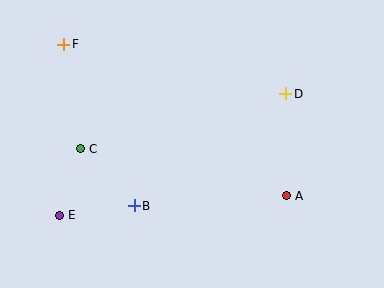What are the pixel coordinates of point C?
Point C is at (81, 149).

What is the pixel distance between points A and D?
The distance between A and D is 102 pixels.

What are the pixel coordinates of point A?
Point A is at (287, 196).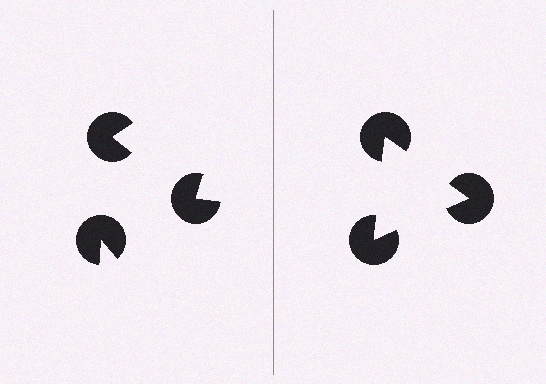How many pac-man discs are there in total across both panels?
6 — 3 on each side.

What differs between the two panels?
The pac-man discs are positioned identically on both sides; only the wedge orientations differ. On the right they align to a triangle; on the left they are misaligned.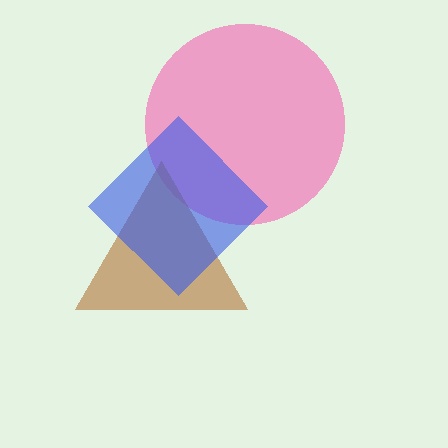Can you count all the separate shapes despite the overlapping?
Yes, there are 3 separate shapes.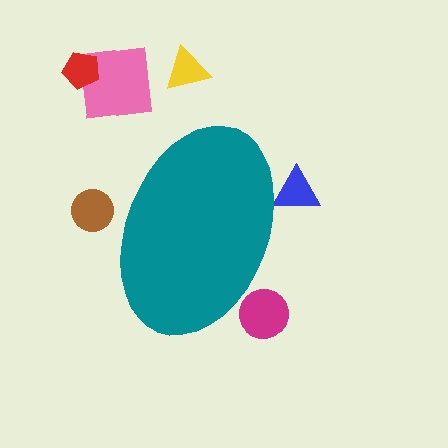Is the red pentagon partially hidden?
No, the red pentagon is fully visible.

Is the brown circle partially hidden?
Yes, the brown circle is partially hidden behind the teal ellipse.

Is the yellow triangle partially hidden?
No, the yellow triangle is fully visible.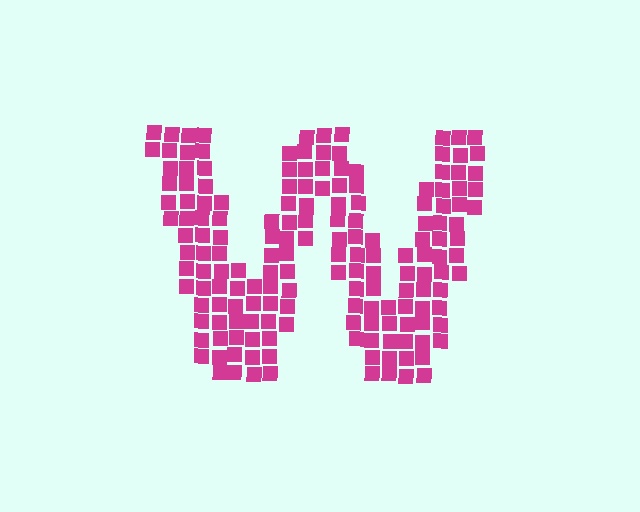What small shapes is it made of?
It is made of small squares.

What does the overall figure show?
The overall figure shows the letter W.